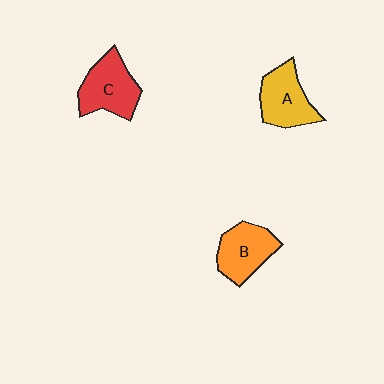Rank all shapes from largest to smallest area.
From largest to smallest: C (red), A (yellow), B (orange).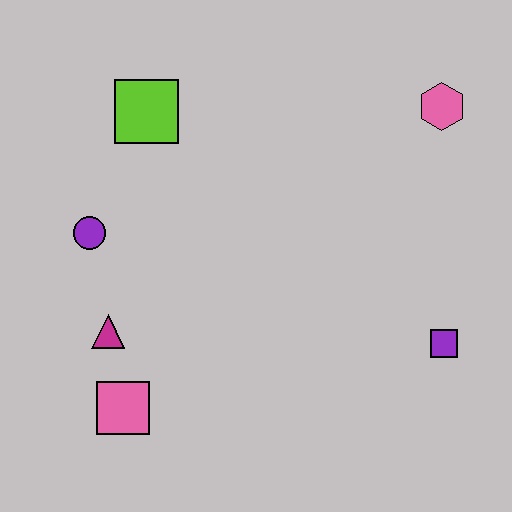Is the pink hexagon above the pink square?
Yes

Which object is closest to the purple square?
The pink hexagon is closest to the purple square.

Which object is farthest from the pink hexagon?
The pink square is farthest from the pink hexagon.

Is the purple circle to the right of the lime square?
No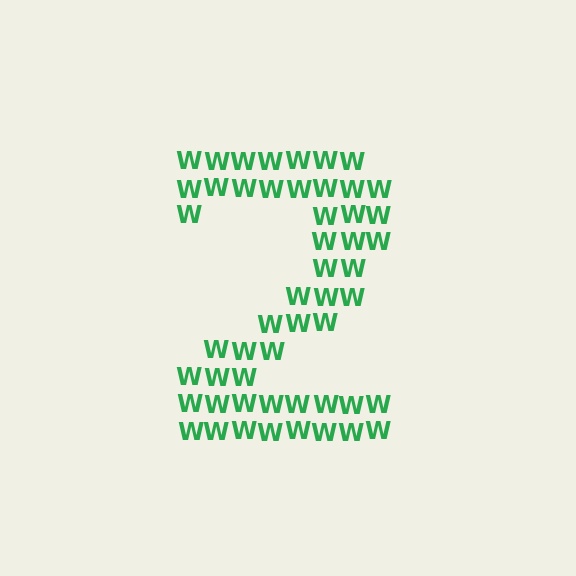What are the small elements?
The small elements are letter W's.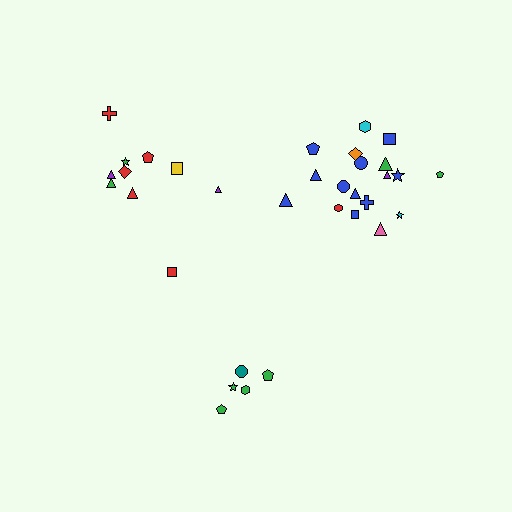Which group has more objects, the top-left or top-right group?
The top-right group.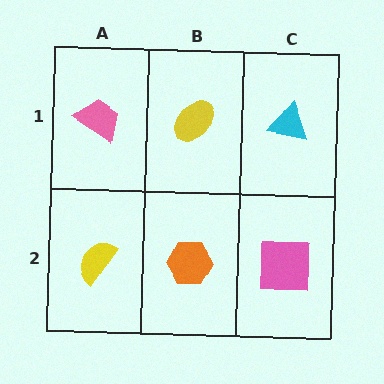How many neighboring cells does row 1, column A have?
2.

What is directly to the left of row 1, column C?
A yellow ellipse.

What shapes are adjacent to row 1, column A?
A yellow semicircle (row 2, column A), a yellow ellipse (row 1, column B).